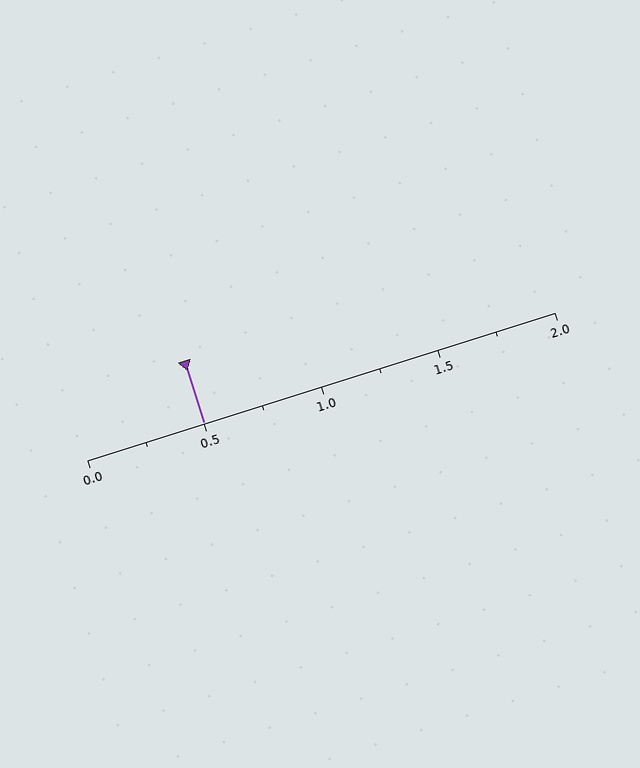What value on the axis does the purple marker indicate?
The marker indicates approximately 0.5.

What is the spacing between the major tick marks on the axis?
The major ticks are spaced 0.5 apart.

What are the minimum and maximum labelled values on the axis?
The axis runs from 0.0 to 2.0.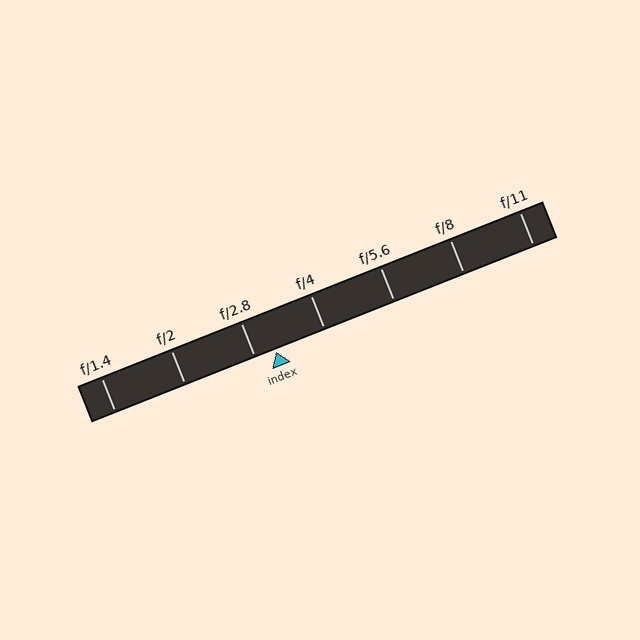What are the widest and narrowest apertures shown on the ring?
The widest aperture shown is f/1.4 and the narrowest is f/11.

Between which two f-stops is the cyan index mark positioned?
The index mark is between f/2.8 and f/4.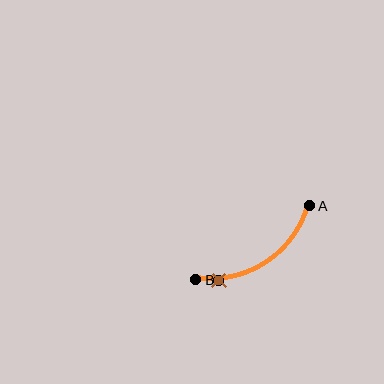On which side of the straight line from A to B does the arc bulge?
The arc bulges below the straight line connecting A and B.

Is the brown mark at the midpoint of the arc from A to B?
No. The brown mark lies on the arc but is closer to endpoint B. The arc midpoint would be at the point on the curve equidistant along the arc from both A and B.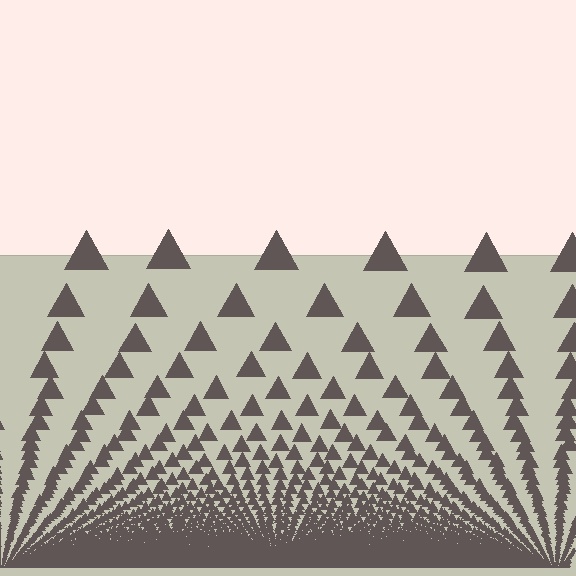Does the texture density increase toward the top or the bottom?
Density increases toward the bottom.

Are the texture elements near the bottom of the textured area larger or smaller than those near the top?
Smaller. The gradient is inverted — elements near the bottom are smaller and denser.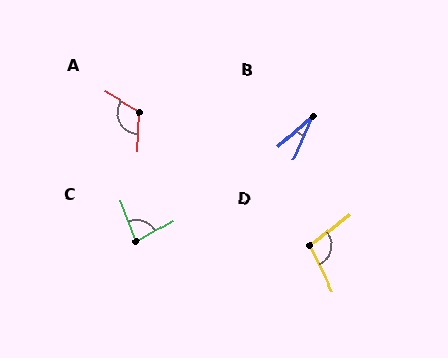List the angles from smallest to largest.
B (25°), C (81°), D (101°), A (119°).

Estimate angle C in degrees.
Approximately 81 degrees.